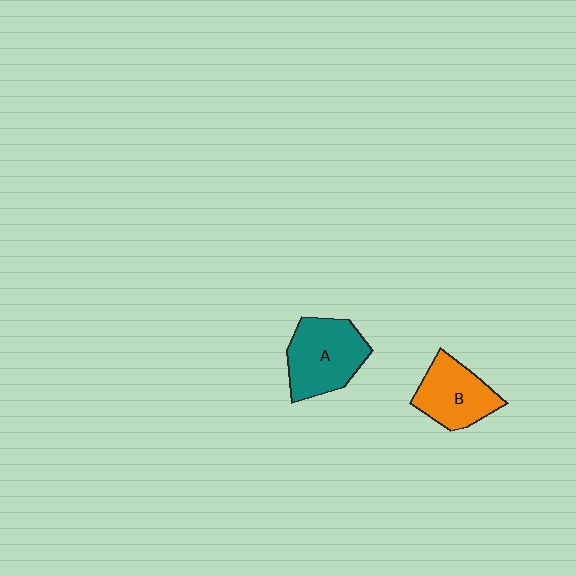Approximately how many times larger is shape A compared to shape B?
Approximately 1.2 times.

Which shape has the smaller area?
Shape B (orange).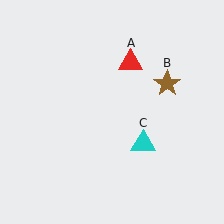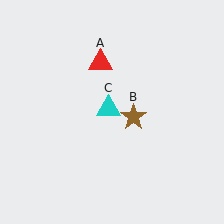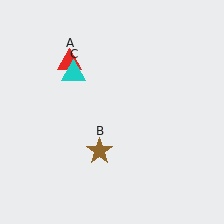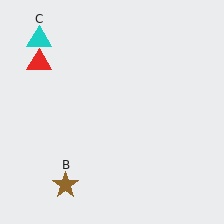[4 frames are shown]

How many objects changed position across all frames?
3 objects changed position: red triangle (object A), brown star (object B), cyan triangle (object C).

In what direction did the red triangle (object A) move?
The red triangle (object A) moved left.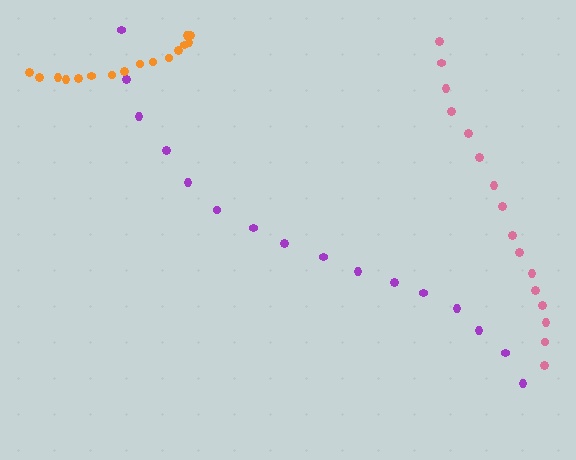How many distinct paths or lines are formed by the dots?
There are 3 distinct paths.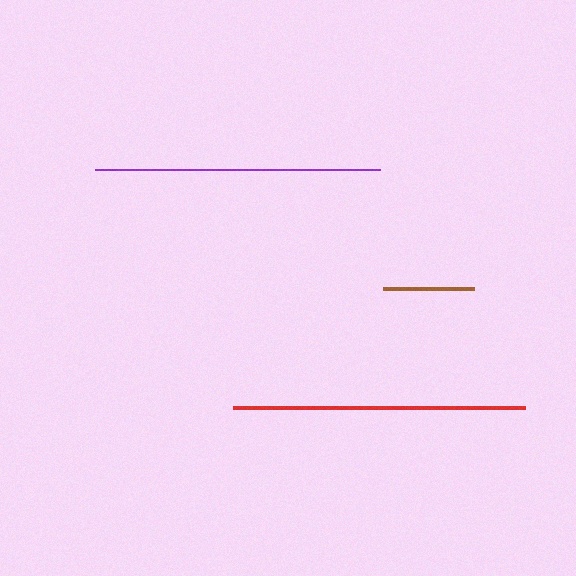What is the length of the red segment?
The red segment is approximately 292 pixels long.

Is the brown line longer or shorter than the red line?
The red line is longer than the brown line.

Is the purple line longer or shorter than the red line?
The red line is longer than the purple line.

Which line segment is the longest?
The red line is the longest at approximately 292 pixels.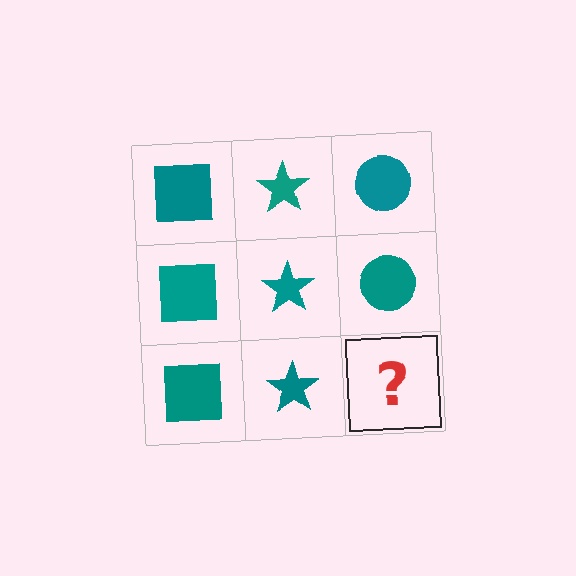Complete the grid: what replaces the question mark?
The question mark should be replaced with a teal circle.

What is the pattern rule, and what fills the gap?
The rule is that each column has a consistent shape. The gap should be filled with a teal circle.